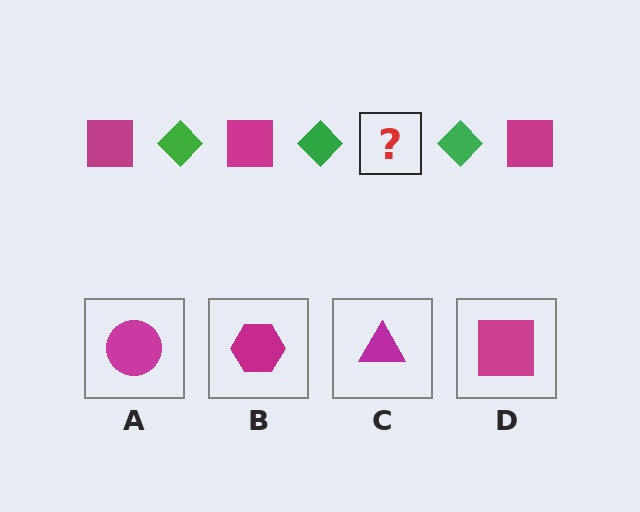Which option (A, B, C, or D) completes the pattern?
D.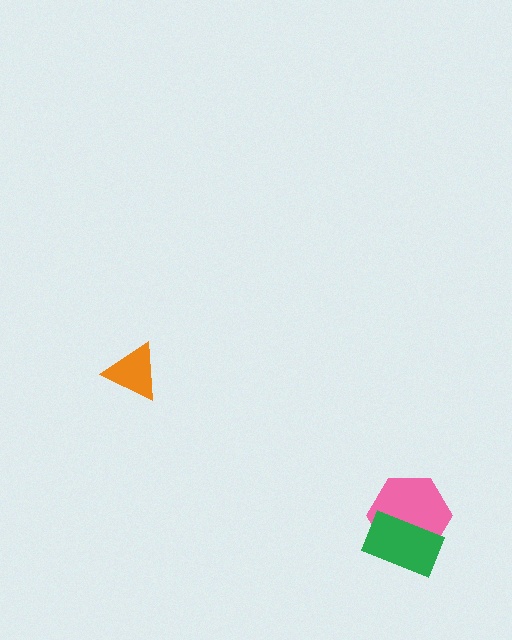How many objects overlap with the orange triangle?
0 objects overlap with the orange triangle.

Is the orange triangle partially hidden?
No, no other shape covers it.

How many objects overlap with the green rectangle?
1 object overlaps with the green rectangle.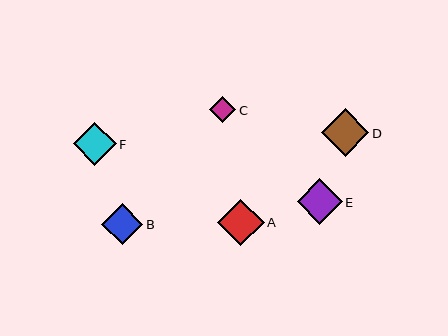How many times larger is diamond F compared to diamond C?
Diamond F is approximately 1.6 times the size of diamond C.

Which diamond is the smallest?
Diamond C is the smallest with a size of approximately 27 pixels.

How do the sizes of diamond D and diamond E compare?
Diamond D and diamond E are approximately the same size.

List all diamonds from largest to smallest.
From largest to smallest: D, A, E, F, B, C.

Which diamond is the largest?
Diamond D is the largest with a size of approximately 48 pixels.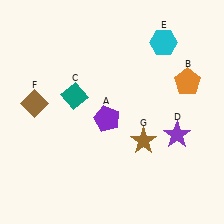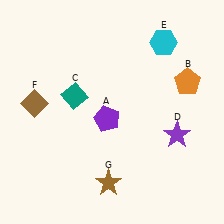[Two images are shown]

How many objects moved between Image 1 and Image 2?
1 object moved between the two images.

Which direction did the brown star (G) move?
The brown star (G) moved down.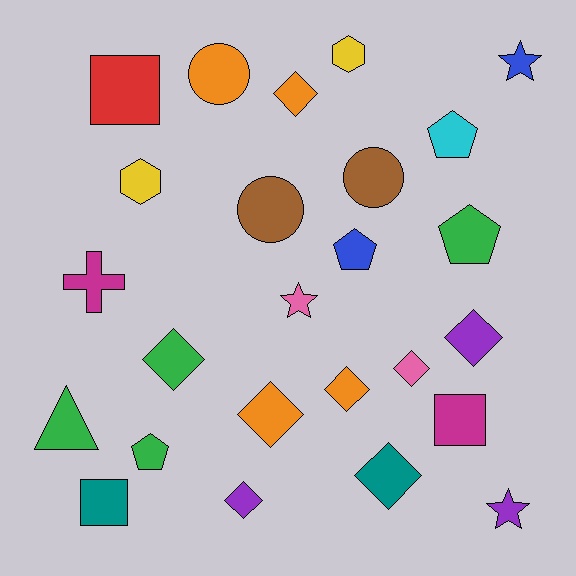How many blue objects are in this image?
There are 2 blue objects.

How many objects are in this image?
There are 25 objects.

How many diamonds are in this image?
There are 8 diamonds.